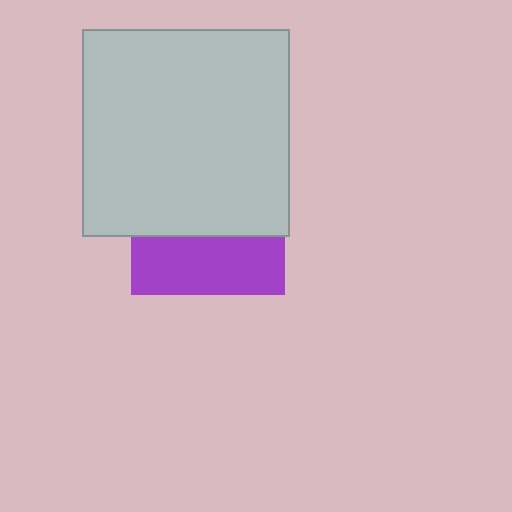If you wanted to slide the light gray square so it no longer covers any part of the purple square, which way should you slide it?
Slide it up — that is the most direct way to separate the two shapes.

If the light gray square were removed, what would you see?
You would see the complete purple square.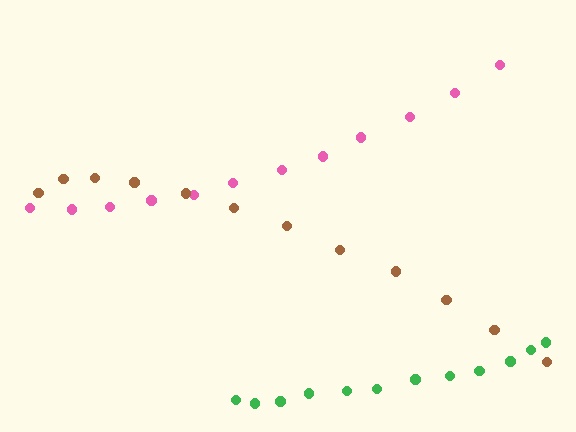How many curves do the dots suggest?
There are 3 distinct paths.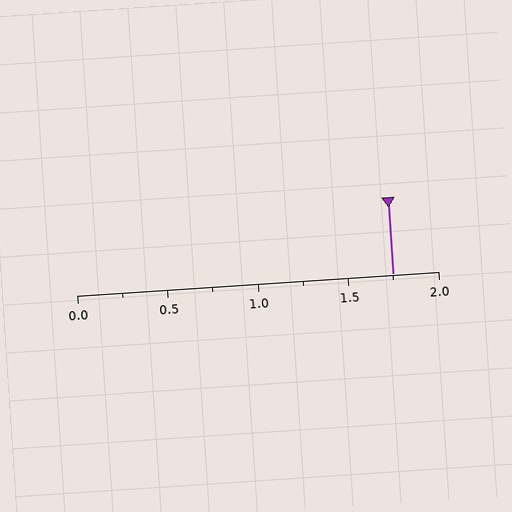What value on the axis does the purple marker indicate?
The marker indicates approximately 1.75.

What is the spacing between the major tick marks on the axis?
The major ticks are spaced 0.5 apart.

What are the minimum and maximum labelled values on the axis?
The axis runs from 0.0 to 2.0.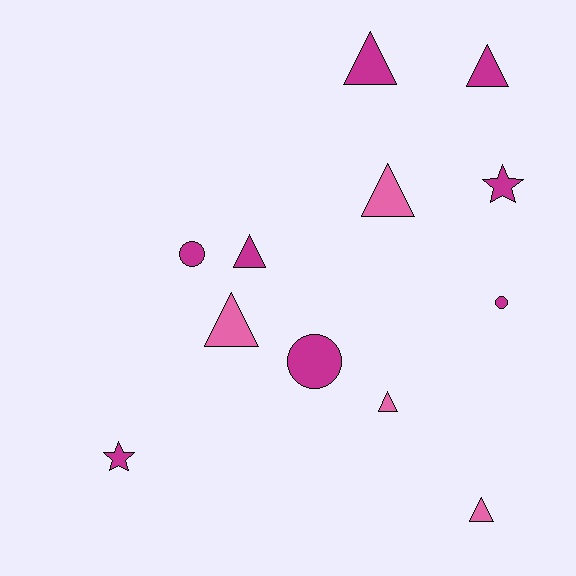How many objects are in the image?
There are 12 objects.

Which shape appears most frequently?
Triangle, with 7 objects.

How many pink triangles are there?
There are 4 pink triangles.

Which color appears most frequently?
Magenta, with 8 objects.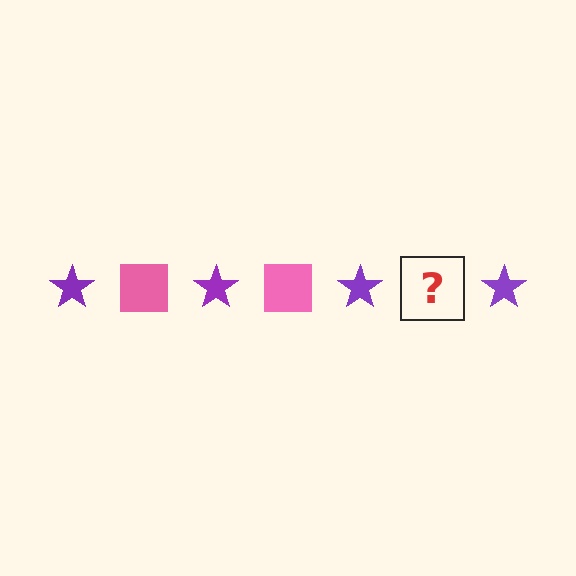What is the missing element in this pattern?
The missing element is a pink square.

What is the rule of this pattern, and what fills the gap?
The rule is that the pattern alternates between purple star and pink square. The gap should be filled with a pink square.